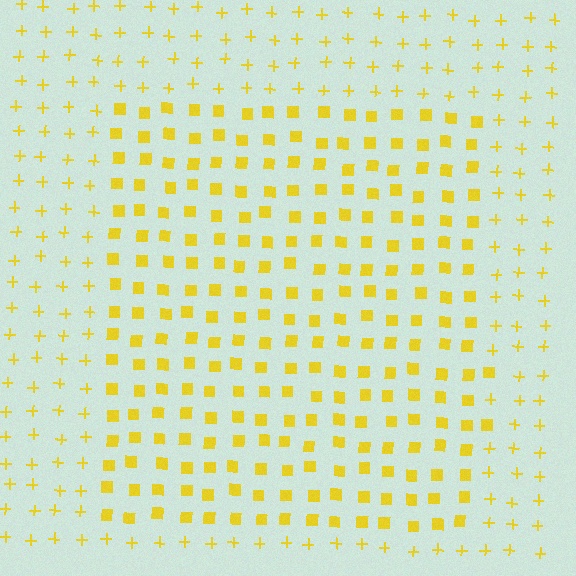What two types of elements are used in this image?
The image uses squares inside the rectangle region and plus signs outside it.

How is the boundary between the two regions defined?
The boundary is defined by a change in element shape: squares inside vs. plus signs outside. All elements share the same color and spacing.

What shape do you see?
I see a rectangle.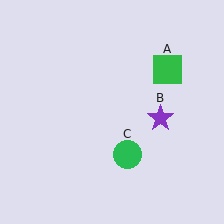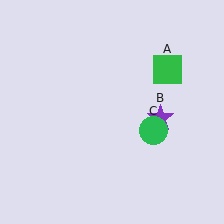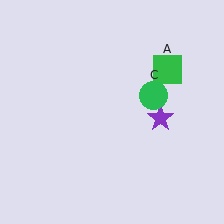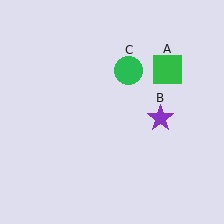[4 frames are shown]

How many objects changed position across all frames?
1 object changed position: green circle (object C).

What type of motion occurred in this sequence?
The green circle (object C) rotated counterclockwise around the center of the scene.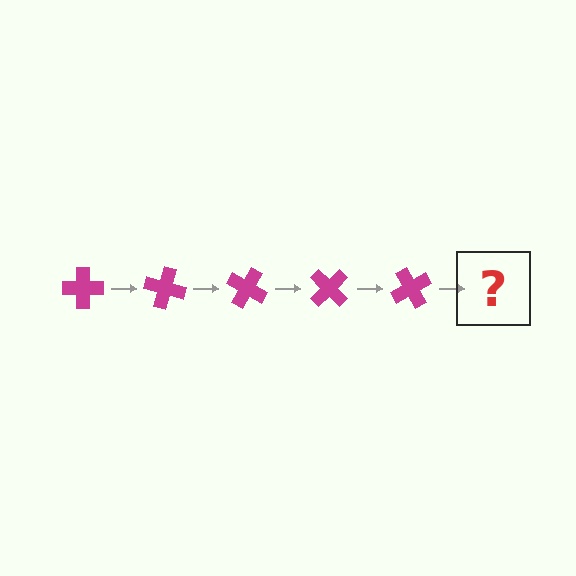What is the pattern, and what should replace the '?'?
The pattern is that the cross rotates 15 degrees each step. The '?' should be a magenta cross rotated 75 degrees.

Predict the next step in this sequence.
The next step is a magenta cross rotated 75 degrees.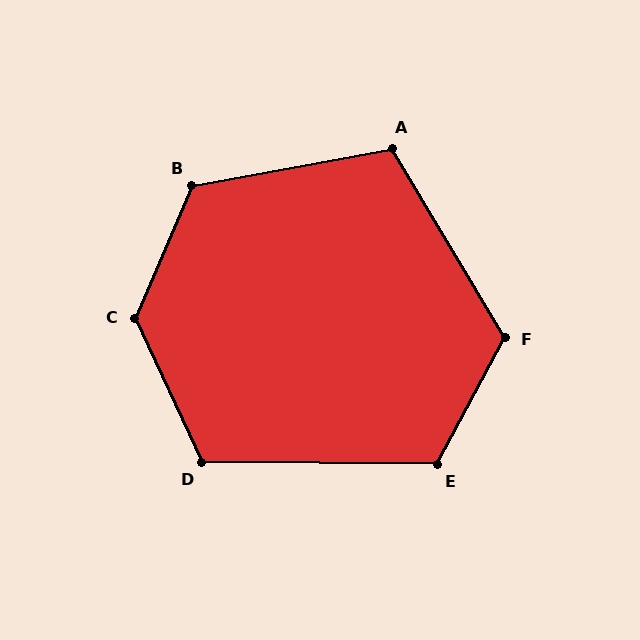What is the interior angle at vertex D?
Approximately 115 degrees (obtuse).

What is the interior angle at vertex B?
Approximately 124 degrees (obtuse).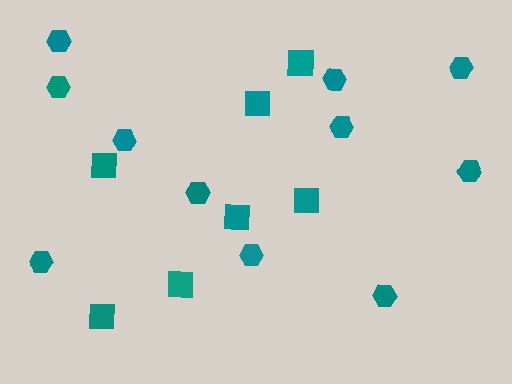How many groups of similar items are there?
There are 2 groups: one group of squares (7) and one group of hexagons (11).